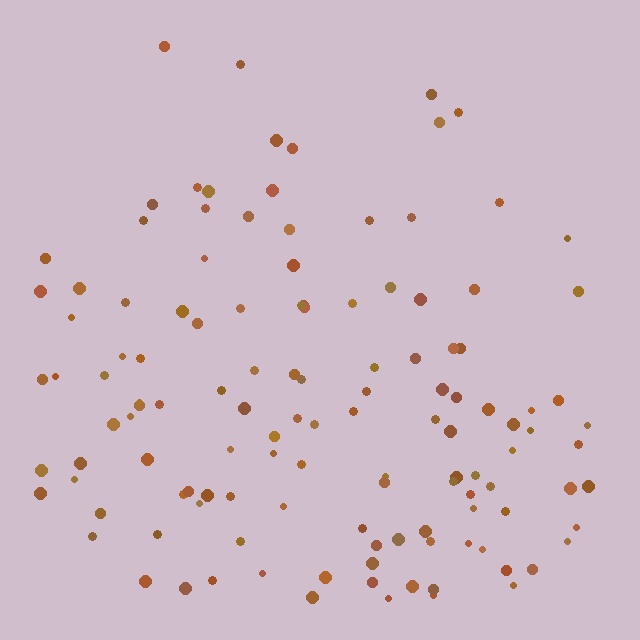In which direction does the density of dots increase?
From top to bottom, with the bottom side densest.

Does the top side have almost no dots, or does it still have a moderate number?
Still a moderate number, just noticeably fewer than the bottom.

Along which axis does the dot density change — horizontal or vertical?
Vertical.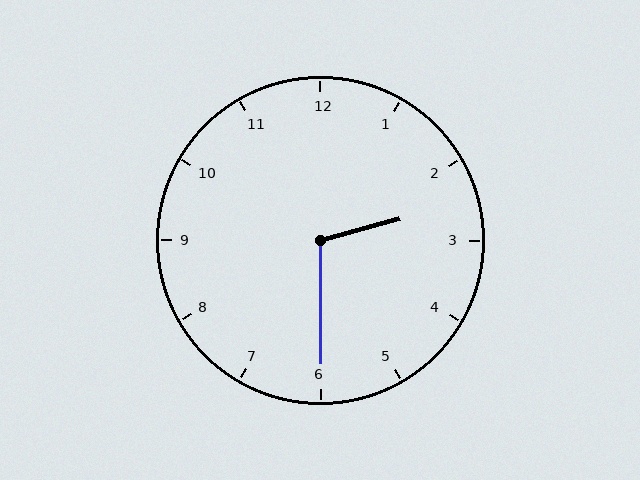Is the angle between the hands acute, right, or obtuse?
It is obtuse.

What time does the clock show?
2:30.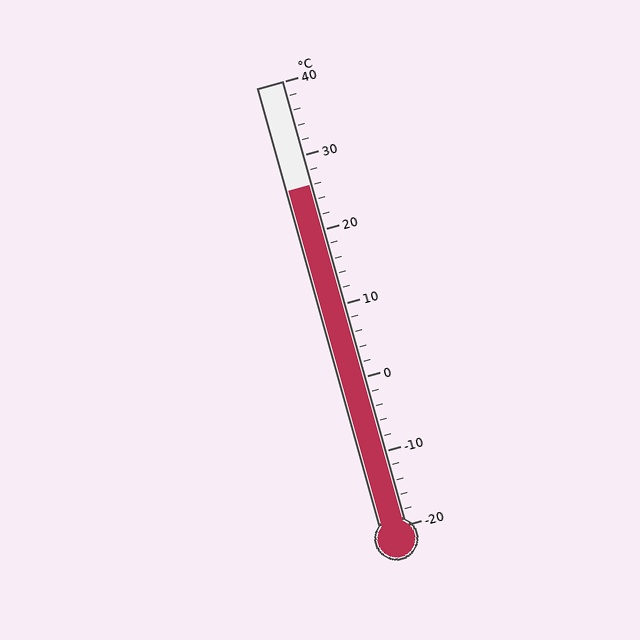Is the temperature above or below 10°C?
The temperature is above 10°C.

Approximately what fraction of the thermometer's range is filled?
The thermometer is filled to approximately 75% of its range.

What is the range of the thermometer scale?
The thermometer scale ranges from -20°C to 40°C.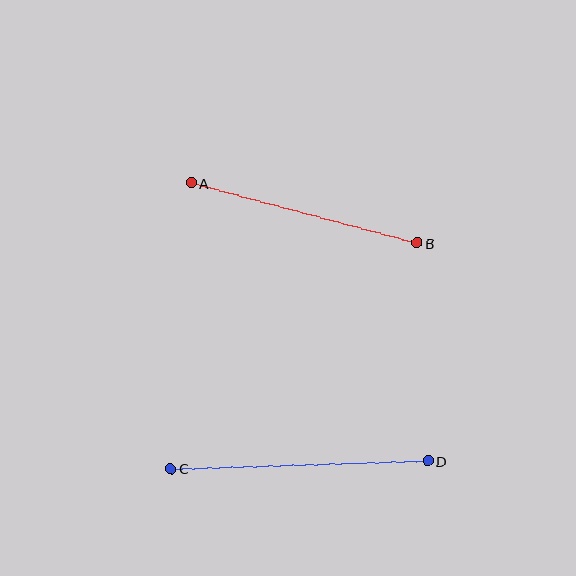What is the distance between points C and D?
The distance is approximately 258 pixels.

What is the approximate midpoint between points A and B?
The midpoint is at approximately (304, 213) pixels.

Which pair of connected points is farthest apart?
Points C and D are farthest apart.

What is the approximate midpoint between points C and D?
The midpoint is at approximately (299, 465) pixels.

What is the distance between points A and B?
The distance is approximately 234 pixels.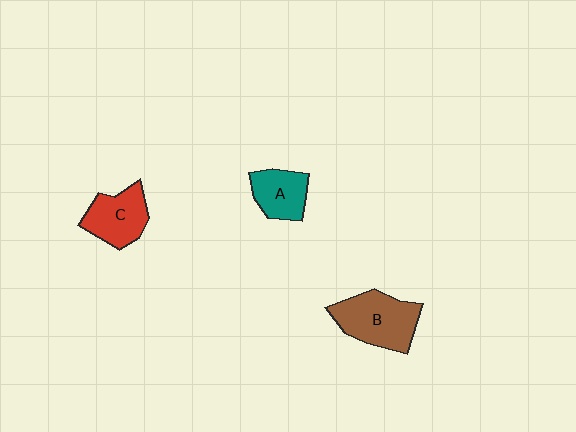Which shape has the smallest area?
Shape A (teal).